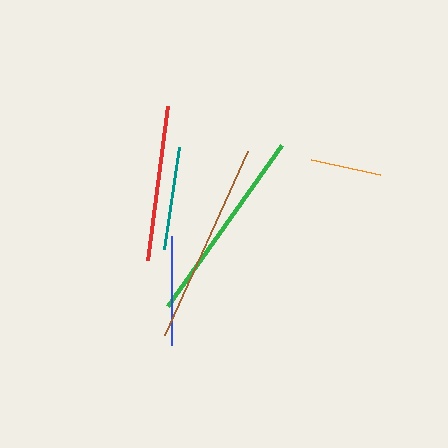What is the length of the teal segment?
The teal segment is approximately 103 pixels long.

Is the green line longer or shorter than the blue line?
The green line is longer than the blue line.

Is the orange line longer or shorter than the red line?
The red line is longer than the orange line.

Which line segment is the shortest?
The orange line is the shortest at approximately 71 pixels.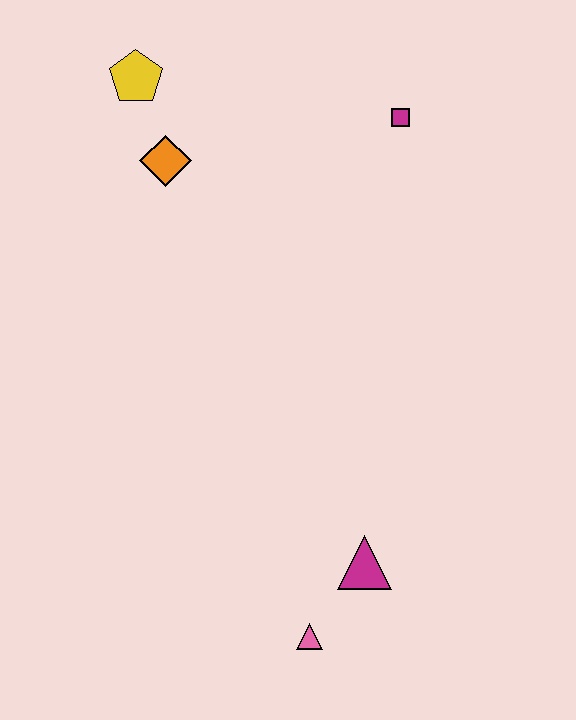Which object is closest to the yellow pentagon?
The orange diamond is closest to the yellow pentagon.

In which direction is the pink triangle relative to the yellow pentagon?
The pink triangle is below the yellow pentagon.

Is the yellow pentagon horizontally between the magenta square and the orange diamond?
No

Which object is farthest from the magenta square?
The pink triangle is farthest from the magenta square.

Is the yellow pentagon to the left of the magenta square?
Yes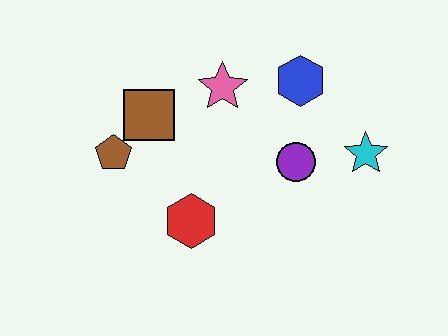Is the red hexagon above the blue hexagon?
No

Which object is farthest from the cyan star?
The brown pentagon is farthest from the cyan star.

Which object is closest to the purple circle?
The cyan star is closest to the purple circle.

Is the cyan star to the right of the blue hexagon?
Yes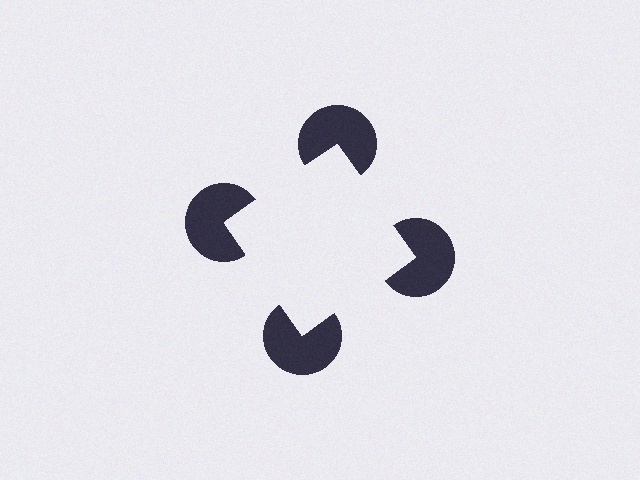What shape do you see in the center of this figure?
An illusory square — its edges are inferred from the aligned wedge cuts in the pac-man discs, not physically drawn.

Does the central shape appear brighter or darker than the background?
It typically appears slightly brighter than the background, even though no actual brightness change is drawn.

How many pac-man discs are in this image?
There are 4 — one at each vertex of the illusory square.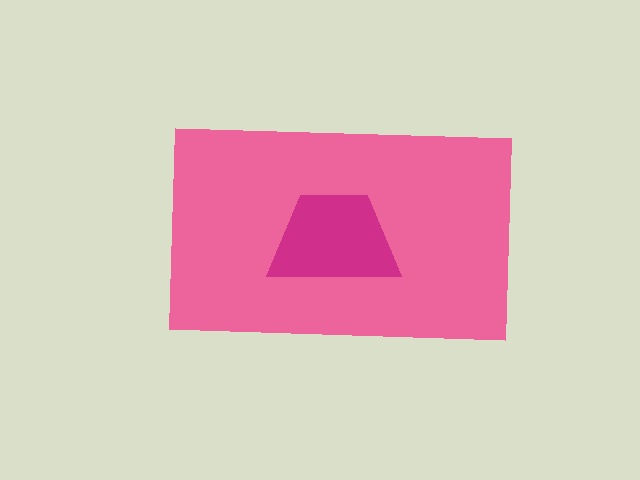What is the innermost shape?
The magenta trapezoid.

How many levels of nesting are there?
2.